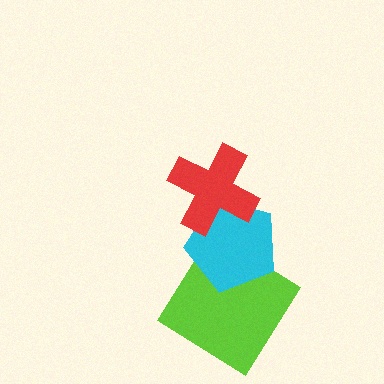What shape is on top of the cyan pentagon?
The red cross is on top of the cyan pentagon.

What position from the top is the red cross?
The red cross is 1st from the top.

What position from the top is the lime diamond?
The lime diamond is 3rd from the top.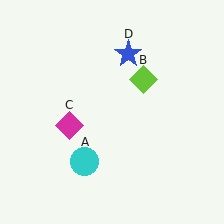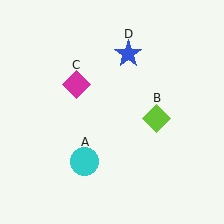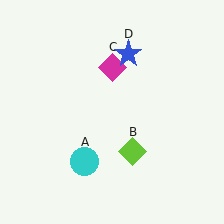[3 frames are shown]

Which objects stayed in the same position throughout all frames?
Cyan circle (object A) and blue star (object D) remained stationary.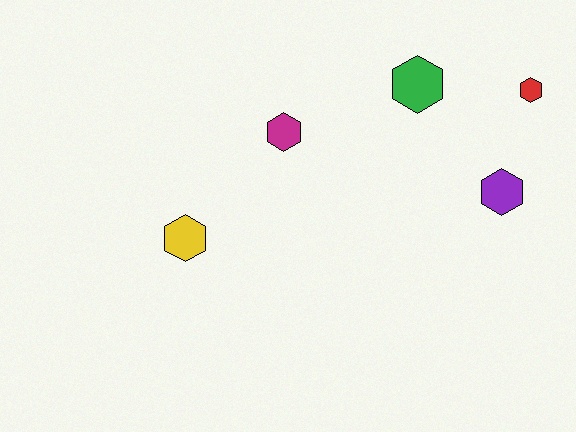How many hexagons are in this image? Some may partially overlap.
There are 5 hexagons.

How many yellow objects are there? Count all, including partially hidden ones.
There is 1 yellow object.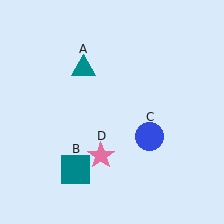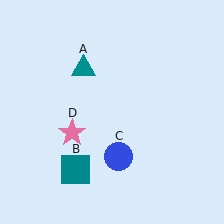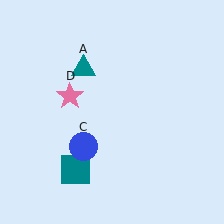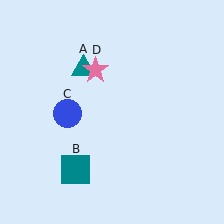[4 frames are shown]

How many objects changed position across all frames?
2 objects changed position: blue circle (object C), pink star (object D).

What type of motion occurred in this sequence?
The blue circle (object C), pink star (object D) rotated clockwise around the center of the scene.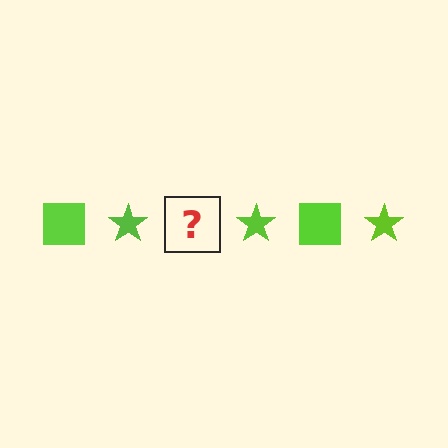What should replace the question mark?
The question mark should be replaced with a lime square.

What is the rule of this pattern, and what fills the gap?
The rule is that the pattern cycles through square, star shapes in lime. The gap should be filled with a lime square.